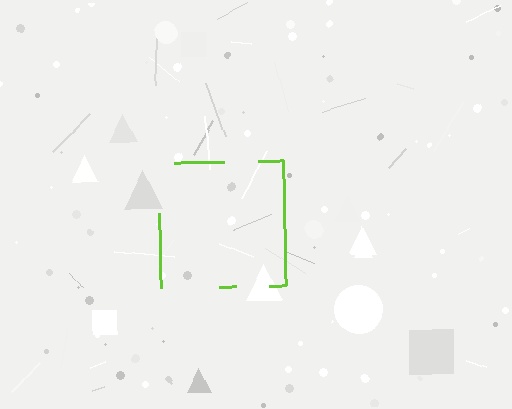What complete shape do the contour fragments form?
The contour fragments form a square.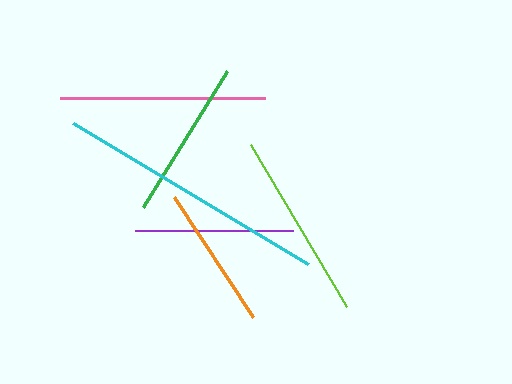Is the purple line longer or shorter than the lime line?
The lime line is longer than the purple line.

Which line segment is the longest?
The cyan line is the longest at approximately 273 pixels.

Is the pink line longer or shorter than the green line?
The pink line is longer than the green line.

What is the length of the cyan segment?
The cyan segment is approximately 273 pixels long.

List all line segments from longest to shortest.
From longest to shortest: cyan, pink, lime, green, purple, orange.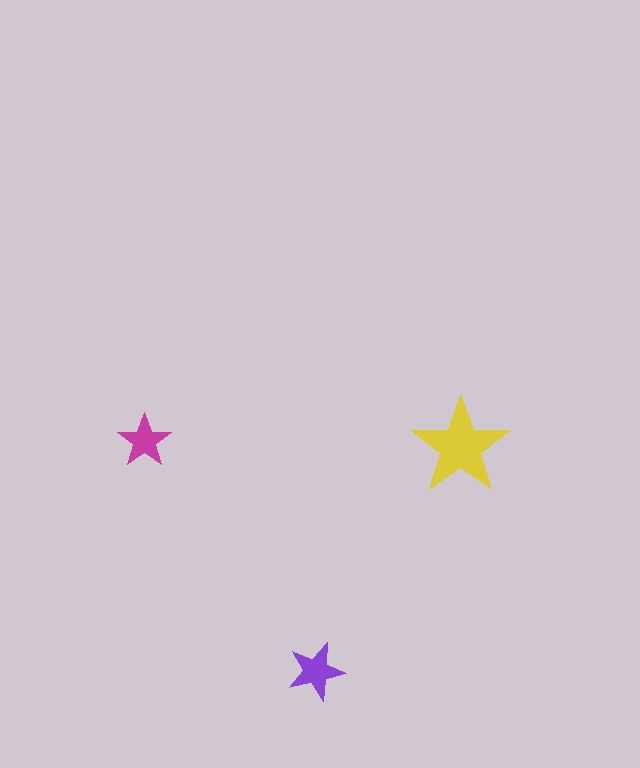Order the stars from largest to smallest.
the yellow one, the purple one, the magenta one.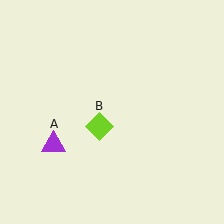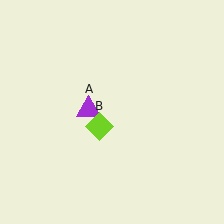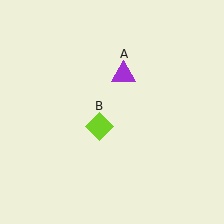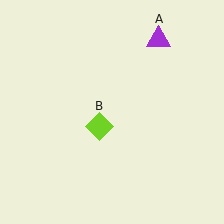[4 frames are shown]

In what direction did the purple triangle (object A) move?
The purple triangle (object A) moved up and to the right.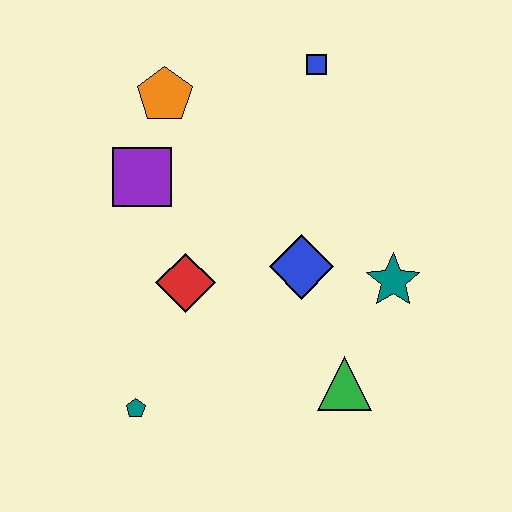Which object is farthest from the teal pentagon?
The blue square is farthest from the teal pentagon.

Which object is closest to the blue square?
The orange pentagon is closest to the blue square.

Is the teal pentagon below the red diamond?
Yes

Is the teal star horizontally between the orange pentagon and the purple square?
No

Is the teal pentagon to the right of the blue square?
No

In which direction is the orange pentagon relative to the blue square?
The orange pentagon is to the left of the blue square.